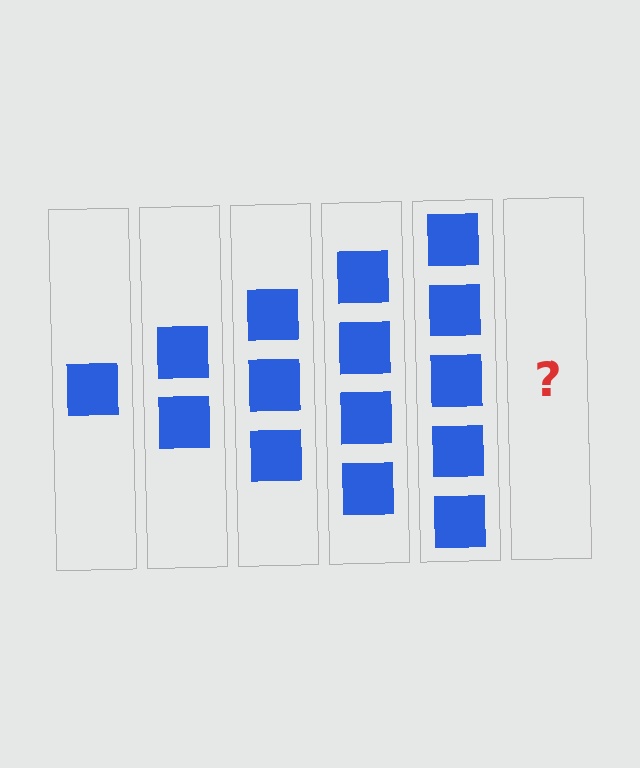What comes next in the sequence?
The next element should be 6 squares.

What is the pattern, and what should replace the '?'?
The pattern is that each step adds one more square. The '?' should be 6 squares.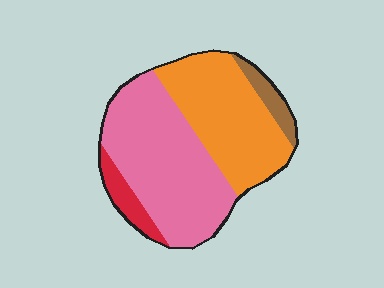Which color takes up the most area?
Pink, at roughly 50%.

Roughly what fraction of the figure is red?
Red covers roughly 5% of the figure.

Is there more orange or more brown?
Orange.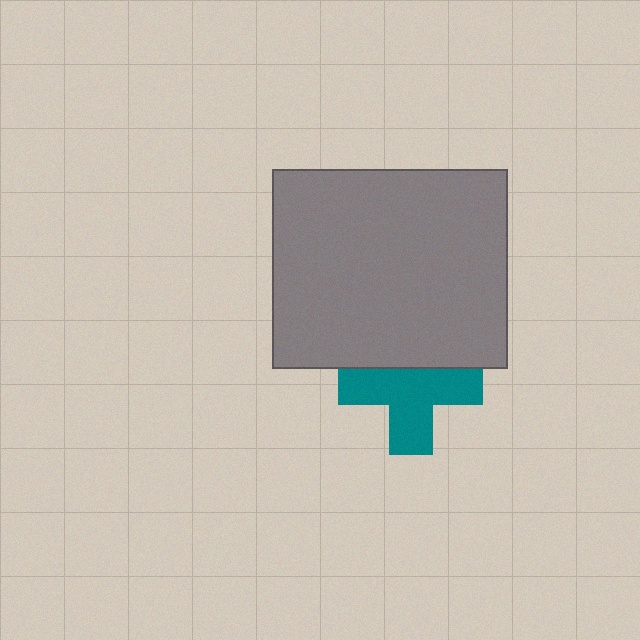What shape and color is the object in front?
The object in front is a gray rectangle.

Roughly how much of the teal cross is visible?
Most of it is visible (roughly 68%).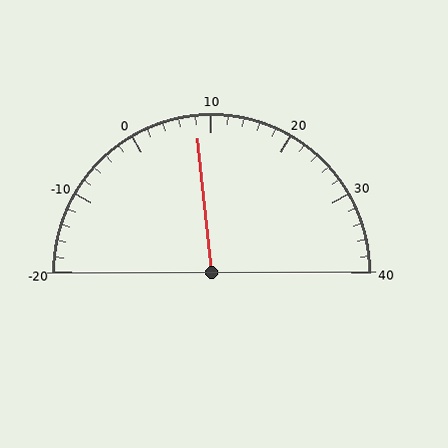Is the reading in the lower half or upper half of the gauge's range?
The reading is in the lower half of the range (-20 to 40).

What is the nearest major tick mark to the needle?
The nearest major tick mark is 10.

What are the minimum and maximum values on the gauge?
The gauge ranges from -20 to 40.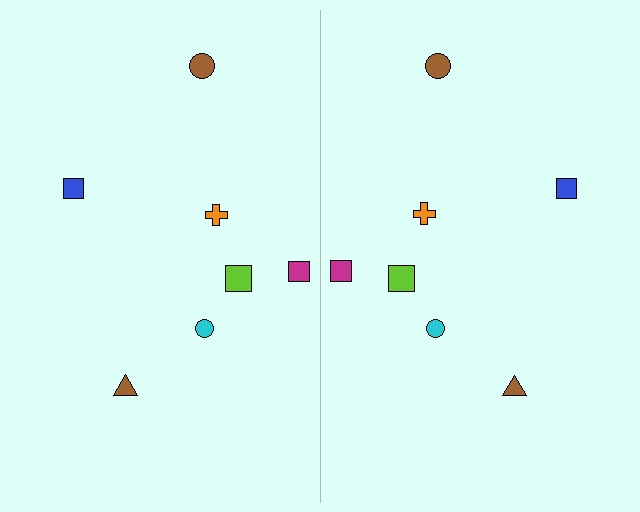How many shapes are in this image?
There are 14 shapes in this image.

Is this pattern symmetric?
Yes, this pattern has bilateral (reflection) symmetry.